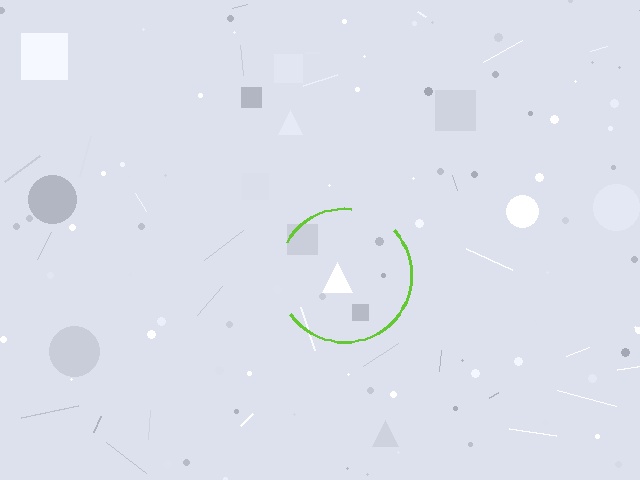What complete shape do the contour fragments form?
The contour fragments form a circle.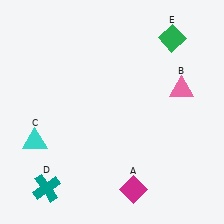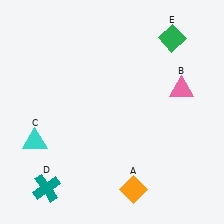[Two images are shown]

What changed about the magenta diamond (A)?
In Image 1, A is magenta. In Image 2, it changed to orange.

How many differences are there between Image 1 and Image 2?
There is 1 difference between the two images.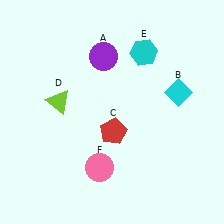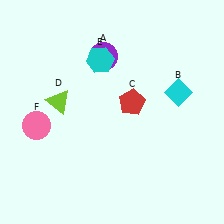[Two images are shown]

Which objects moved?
The objects that moved are: the red pentagon (C), the cyan hexagon (E), the pink circle (F).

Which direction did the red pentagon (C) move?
The red pentagon (C) moved up.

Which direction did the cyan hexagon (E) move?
The cyan hexagon (E) moved left.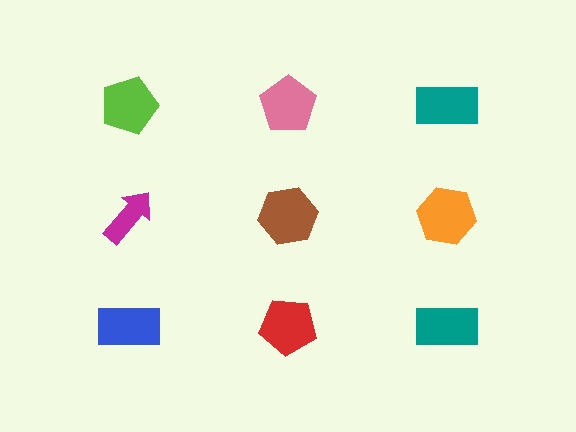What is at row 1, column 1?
A lime pentagon.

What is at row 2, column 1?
A magenta arrow.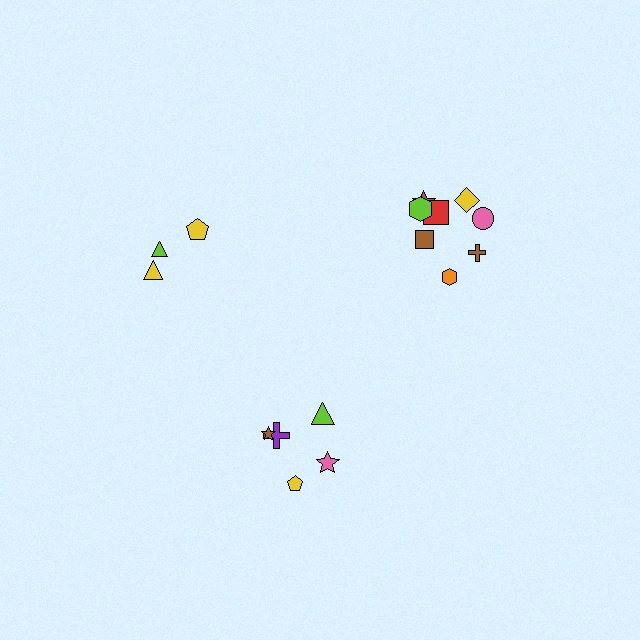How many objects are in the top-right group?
There are 8 objects.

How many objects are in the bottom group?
There are 5 objects.